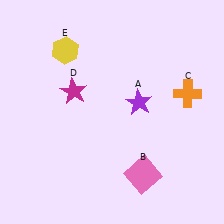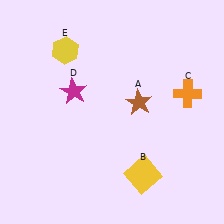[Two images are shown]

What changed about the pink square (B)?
In Image 1, B is pink. In Image 2, it changed to yellow.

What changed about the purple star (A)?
In Image 1, A is purple. In Image 2, it changed to brown.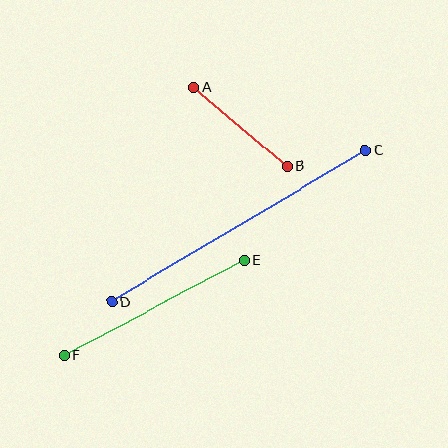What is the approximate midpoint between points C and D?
The midpoint is at approximately (239, 226) pixels.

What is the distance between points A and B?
The distance is approximately 121 pixels.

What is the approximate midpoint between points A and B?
The midpoint is at approximately (241, 127) pixels.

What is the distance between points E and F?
The distance is approximately 204 pixels.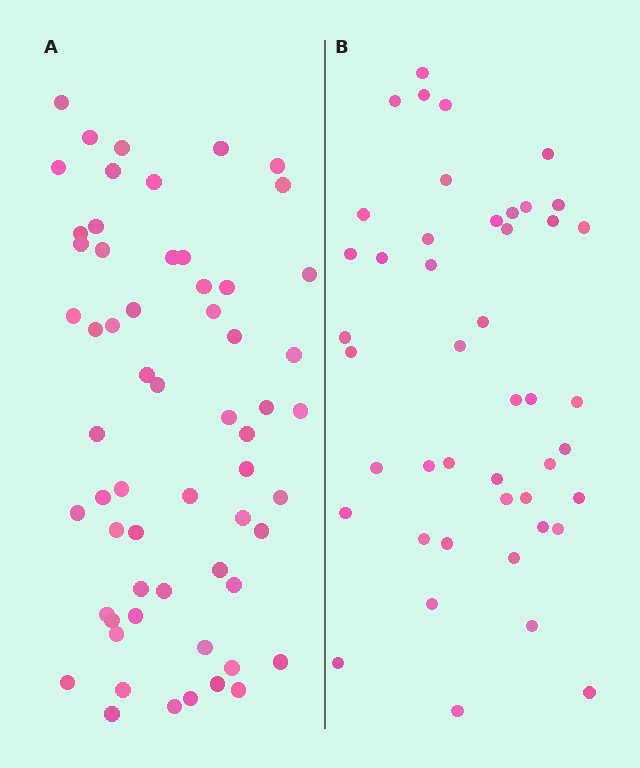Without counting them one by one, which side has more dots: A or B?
Region A (the left region) has more dots.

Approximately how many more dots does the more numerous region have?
Region A has approximately 15 more dots than region B.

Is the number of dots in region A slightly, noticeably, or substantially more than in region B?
Region A has noticeably more, but not dramatically so. The ratio is roughly 1.3 to 1.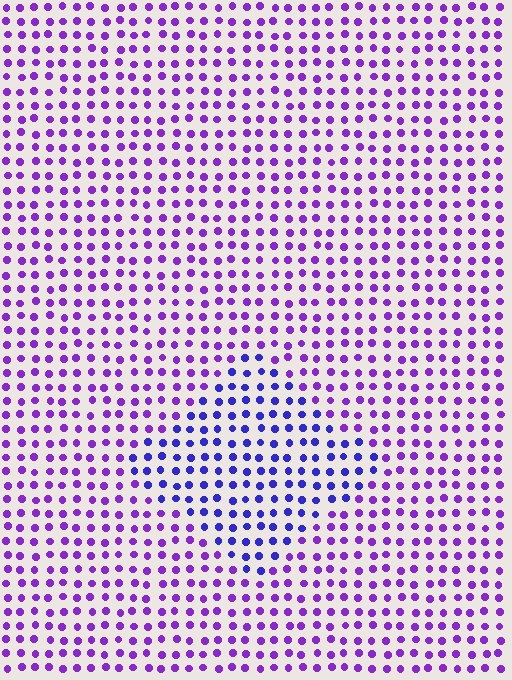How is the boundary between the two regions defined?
The boundary is defined purely by a slight shift in hue (about 33 degrees). Spacing, size, and orientation are identical on both sides.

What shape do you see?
I see a diamond.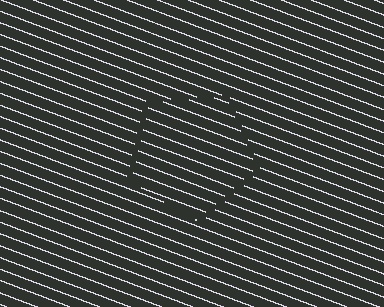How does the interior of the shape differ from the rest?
The interior of the shape contains the same grating, shifted by half a period — the contour is defined by the phase discontinuity where line-ends from the inner and outer gratings abut.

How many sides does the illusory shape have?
5 sides — the line-ends trace a pentagon.